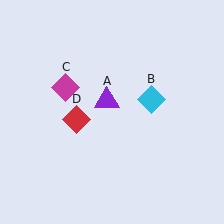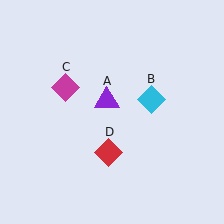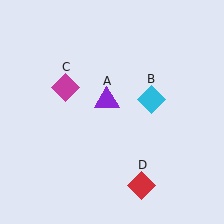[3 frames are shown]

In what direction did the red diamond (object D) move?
The red diamond (object D) moved down and to the right.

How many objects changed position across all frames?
1 object changed position: red diamond (object D).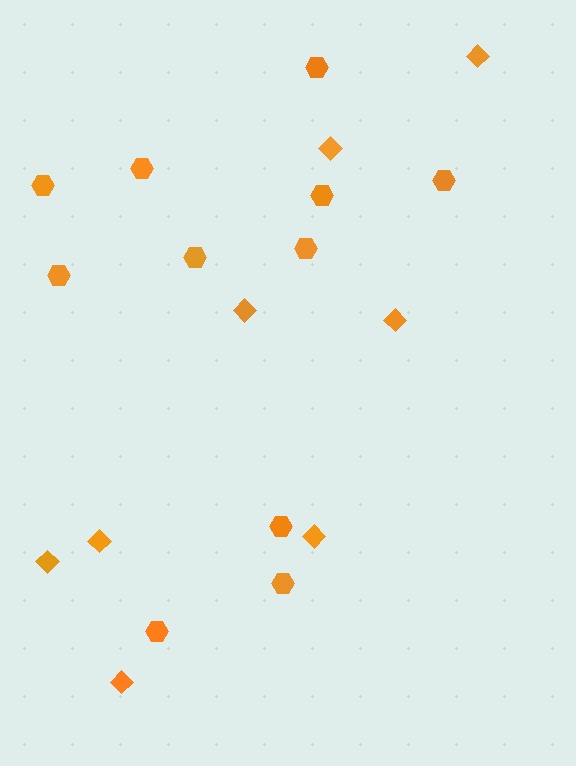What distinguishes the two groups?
There are 2 groups: one group of diamonds (8) and one group of hexagons (11).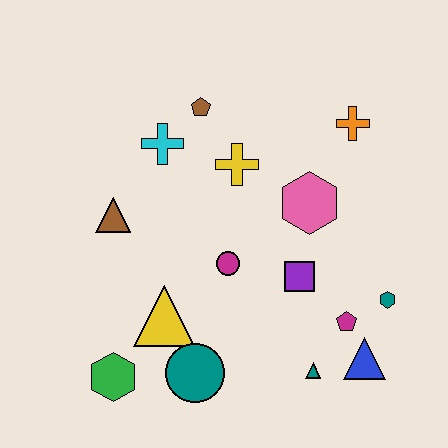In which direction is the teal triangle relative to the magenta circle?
The teal triangle is below the magenta circle.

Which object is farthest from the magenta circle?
The orange cross is farthest from the magenta circle.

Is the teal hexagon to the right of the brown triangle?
Yes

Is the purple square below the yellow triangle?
No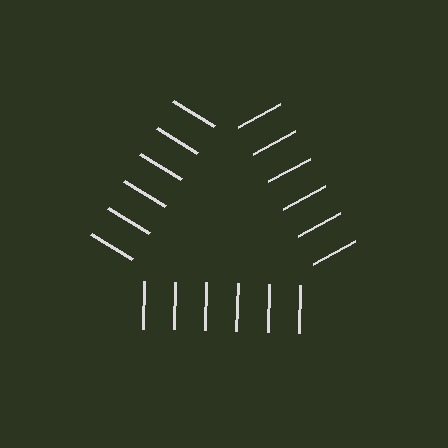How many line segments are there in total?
18 — 6 along each of the 3 edges.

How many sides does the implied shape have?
3 sides — the line-ends trace a triangle.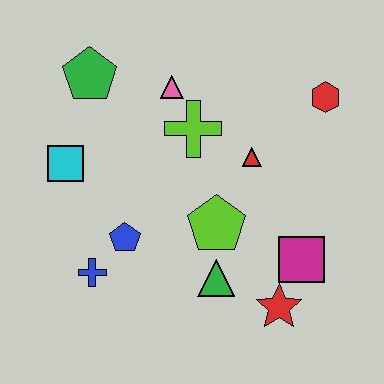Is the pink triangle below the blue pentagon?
No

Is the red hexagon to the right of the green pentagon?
Yes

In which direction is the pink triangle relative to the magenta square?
The pink triangle is above the magenta square.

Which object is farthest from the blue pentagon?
The red hexagon is farthest from the blue pentagon.